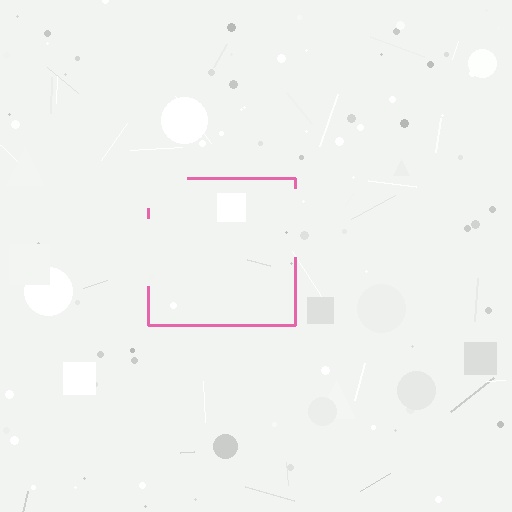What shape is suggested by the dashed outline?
The dashed outline suggests a square.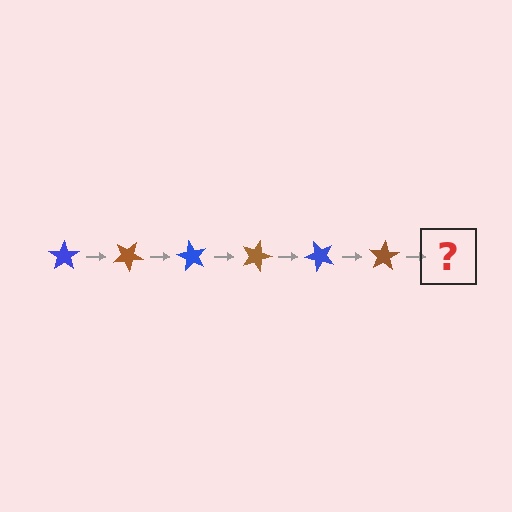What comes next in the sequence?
The next element should be a blue star, rotated 180 degrees from the start.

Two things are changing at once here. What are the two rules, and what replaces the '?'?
The two rules are that it rotates 30 degrees each step and the color cycles through blue and brown. The '?' should be a blue star, rotated 180 degrees from the start.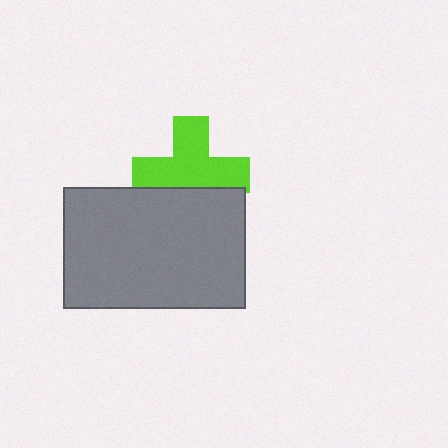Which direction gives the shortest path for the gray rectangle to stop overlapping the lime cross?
Moving down gives the shortest separation.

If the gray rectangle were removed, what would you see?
You would see the complete lime cross.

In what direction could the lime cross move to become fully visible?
The lime cross could move up. That would shift it out from behind the gray rectangle entirely.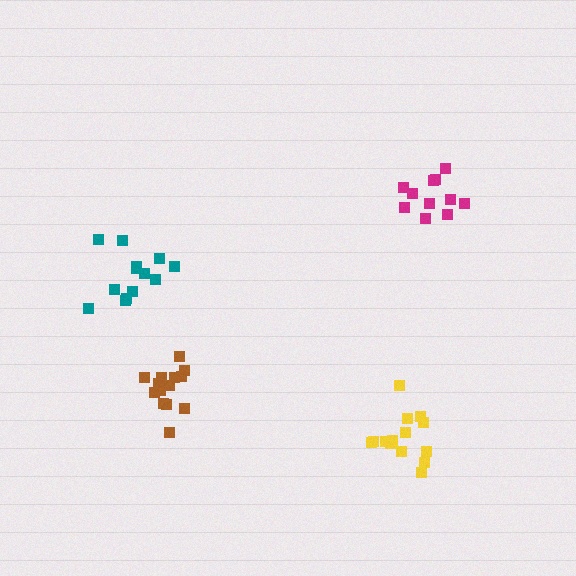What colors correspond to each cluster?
The clusters are colored: teal, brown, yellow, magenta.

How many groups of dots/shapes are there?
There are 4 groups.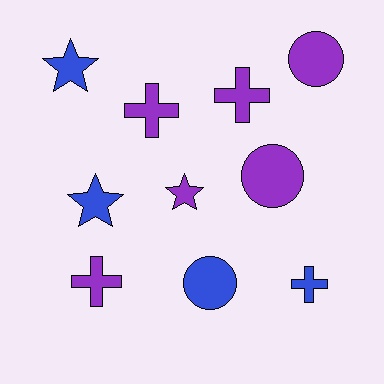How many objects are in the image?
There are 10 objects.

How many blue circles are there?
There is 1 blue circle.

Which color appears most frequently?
Purple, with 6 objects.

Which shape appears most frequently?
Cross, with 4 objects.